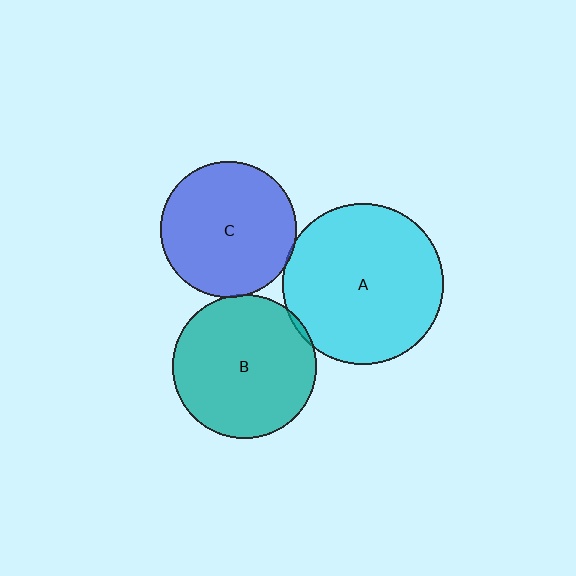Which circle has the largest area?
Circle A (cyan).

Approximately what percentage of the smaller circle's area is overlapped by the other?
Approximately 5%.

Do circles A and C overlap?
Yes.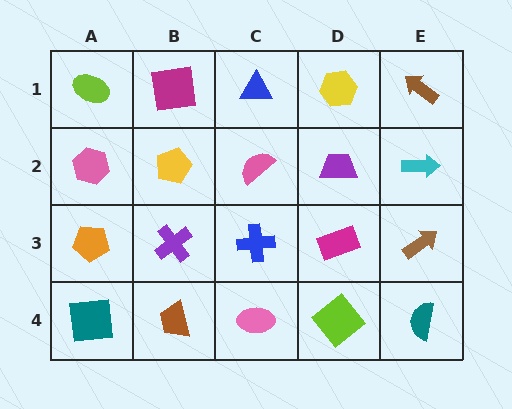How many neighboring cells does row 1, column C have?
3.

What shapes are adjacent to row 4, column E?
A brown arrow (row 3, column E), a lime diamond (row 4, column D).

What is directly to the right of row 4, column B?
A pink ellipse.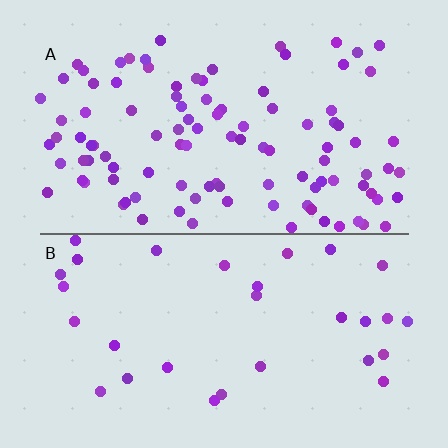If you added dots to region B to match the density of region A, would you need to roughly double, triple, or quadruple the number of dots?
Approximately triple.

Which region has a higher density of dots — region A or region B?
A (the top).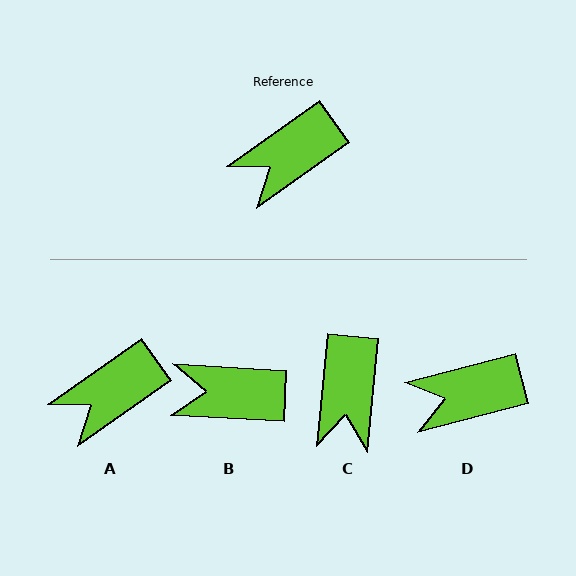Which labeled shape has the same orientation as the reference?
A.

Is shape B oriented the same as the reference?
No, it is off by about 38 degrees.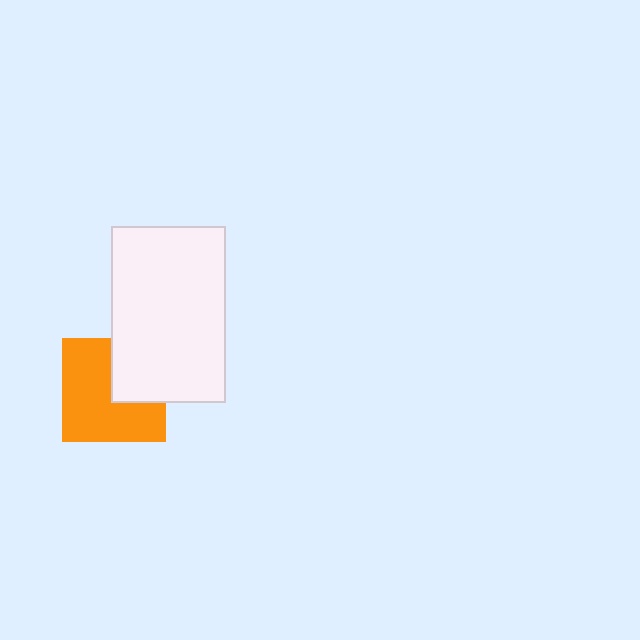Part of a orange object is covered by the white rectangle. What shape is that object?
It is a square.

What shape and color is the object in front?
The object in front is a white rectangle.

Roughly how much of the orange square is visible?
Most of it is visible (roughly 67%).